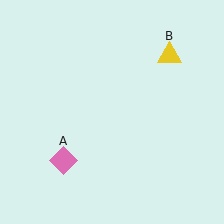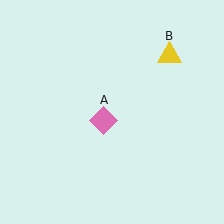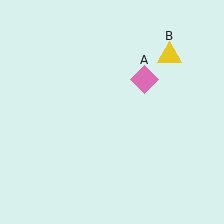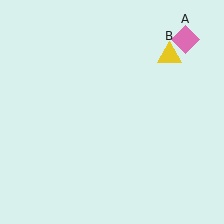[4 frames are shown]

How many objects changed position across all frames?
1 object changed position: pink diamond (object A).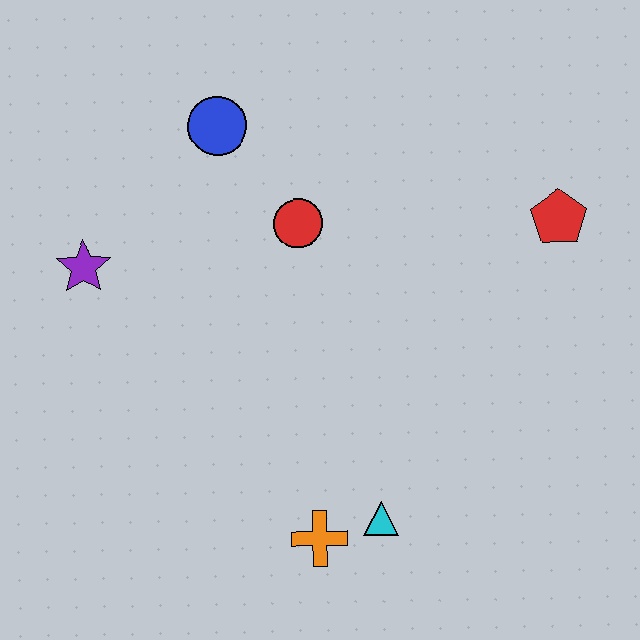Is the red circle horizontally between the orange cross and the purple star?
Yes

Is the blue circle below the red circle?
No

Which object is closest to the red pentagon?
The red circle is closest to the red pentagon.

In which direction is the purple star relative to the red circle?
The purple star is to the left of the red circle.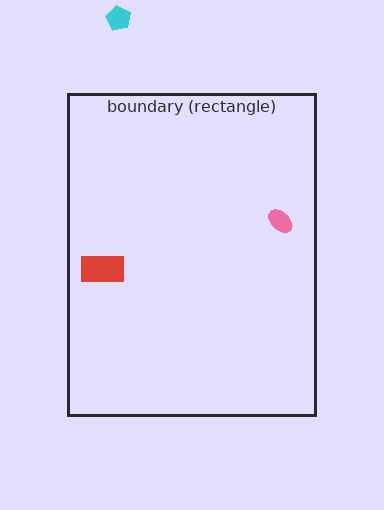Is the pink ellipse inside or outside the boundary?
Inside.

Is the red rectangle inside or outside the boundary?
Inside.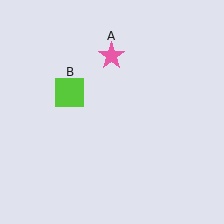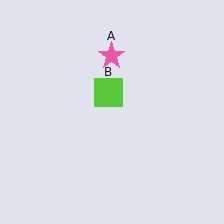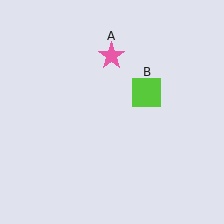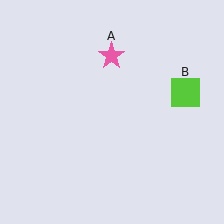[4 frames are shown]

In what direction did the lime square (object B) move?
The lime square (object B) moved right.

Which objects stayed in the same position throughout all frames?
Pink star (object A) remained stationary.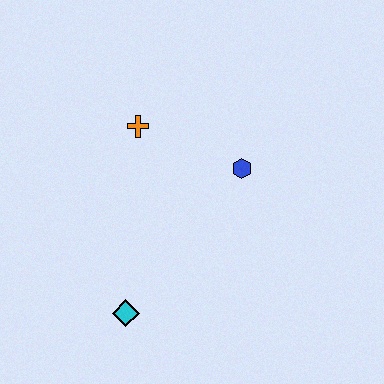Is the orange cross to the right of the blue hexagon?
No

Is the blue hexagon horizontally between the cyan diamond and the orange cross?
No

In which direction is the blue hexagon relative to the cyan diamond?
The blue hexagon is above the cyan diamond.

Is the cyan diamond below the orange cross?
Yes